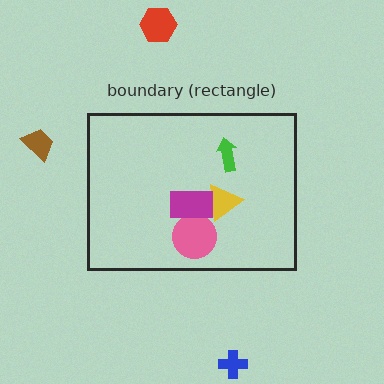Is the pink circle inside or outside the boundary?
Inside.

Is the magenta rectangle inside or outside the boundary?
Inside.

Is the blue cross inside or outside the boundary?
Outside.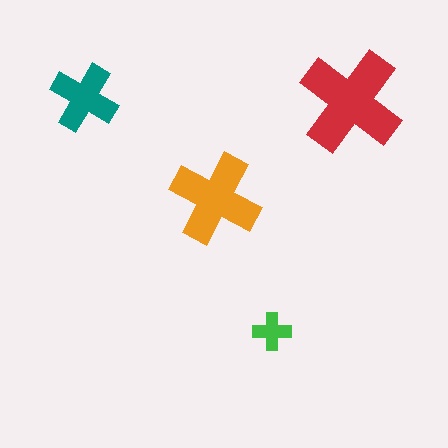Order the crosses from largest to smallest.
the red one, the orange one, the teal one, the green one.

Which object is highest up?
The teal cross is topmost.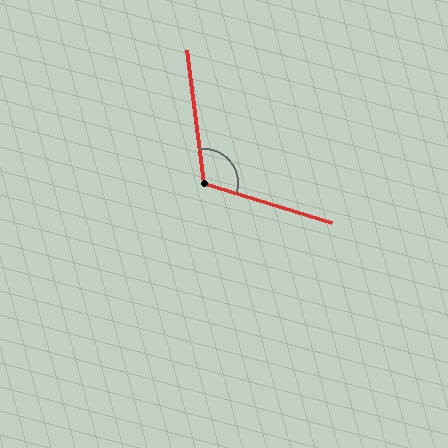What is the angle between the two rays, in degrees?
Approximately 114 degrees.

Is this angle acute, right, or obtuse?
It is obtuse.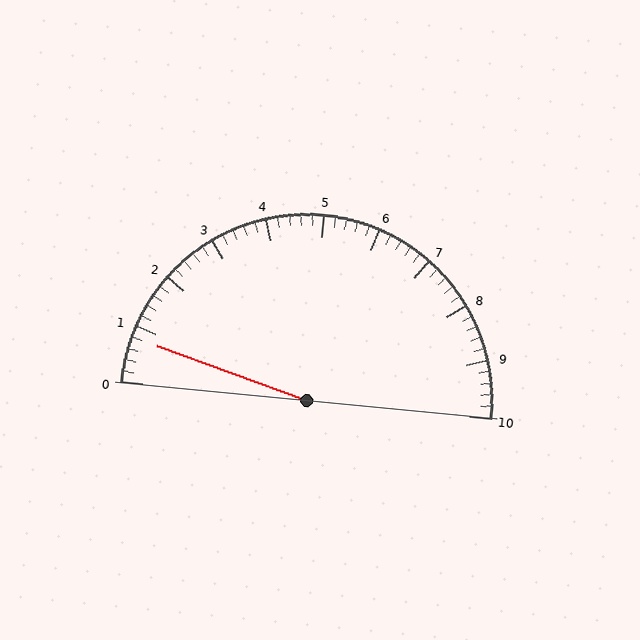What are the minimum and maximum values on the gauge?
The gauge ranges from 0 to 10.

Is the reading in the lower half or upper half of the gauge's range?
The reading is in the lower half of the range (0 to 10).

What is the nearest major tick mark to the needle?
The nearest major tick mark is 1.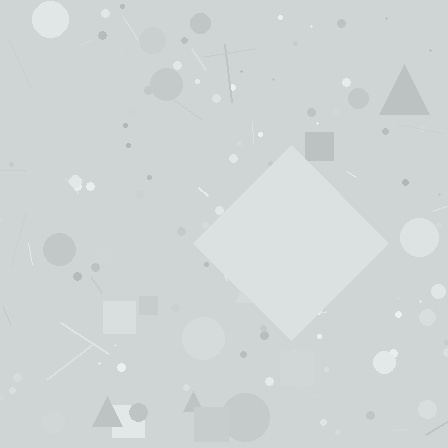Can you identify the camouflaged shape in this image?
The camouflaged shape is a diamond.